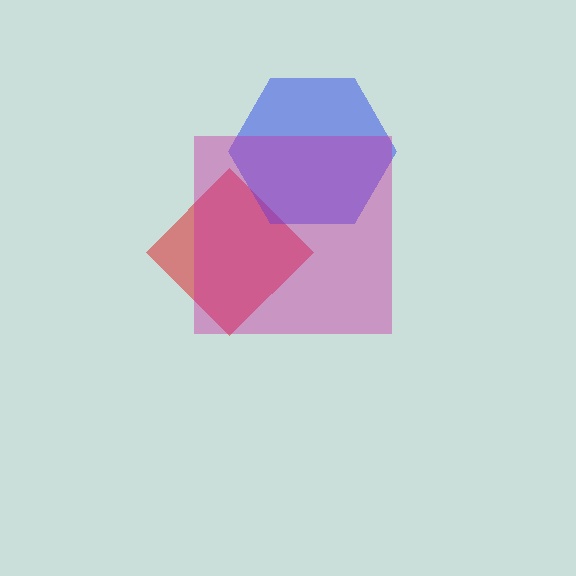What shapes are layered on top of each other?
The layered shapes are: a red diamond, a blue hexagon, a magenta square.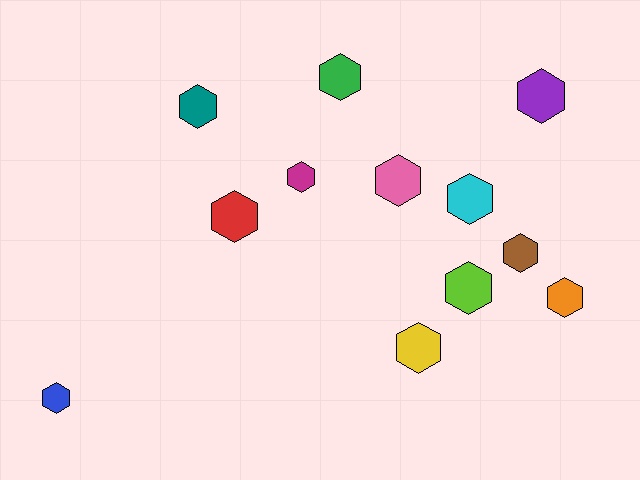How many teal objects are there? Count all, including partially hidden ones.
There is 1 teal object.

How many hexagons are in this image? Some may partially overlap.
There are 12 hexagons.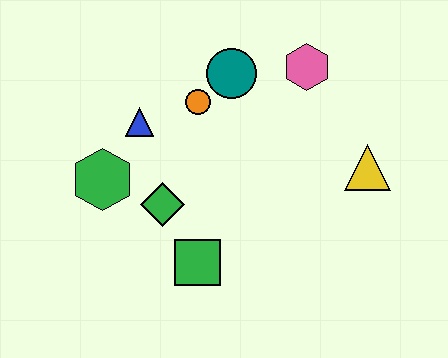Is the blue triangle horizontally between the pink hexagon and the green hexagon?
Yes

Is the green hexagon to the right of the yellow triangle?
No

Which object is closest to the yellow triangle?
The pink hexagon is closest to the yellow triangle.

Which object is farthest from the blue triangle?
The yellow triangle is farthest from the blue triangle.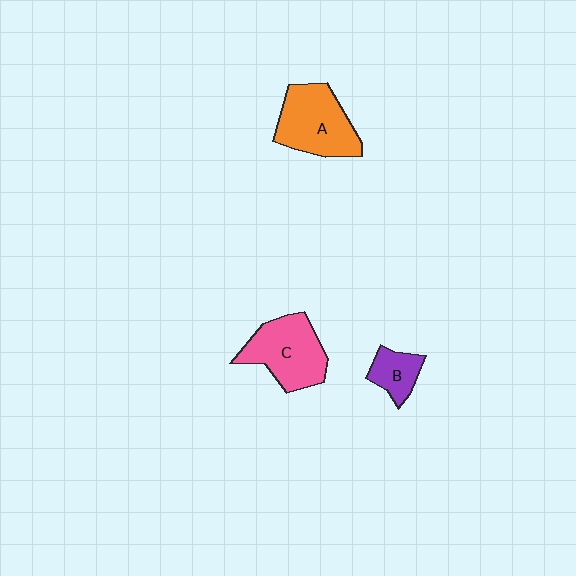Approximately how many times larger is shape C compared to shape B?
Approximately 2.2 times.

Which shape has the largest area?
Shape A (orange).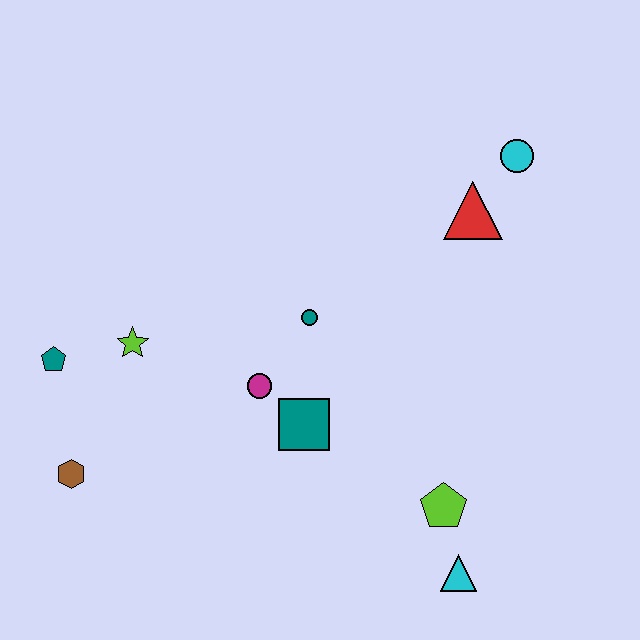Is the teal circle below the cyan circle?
Yes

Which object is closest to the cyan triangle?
The lime pentagon is closest to the cyan triangle.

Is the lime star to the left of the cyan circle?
Yes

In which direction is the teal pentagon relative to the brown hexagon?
The teal pentagon is above the brown hexagon.